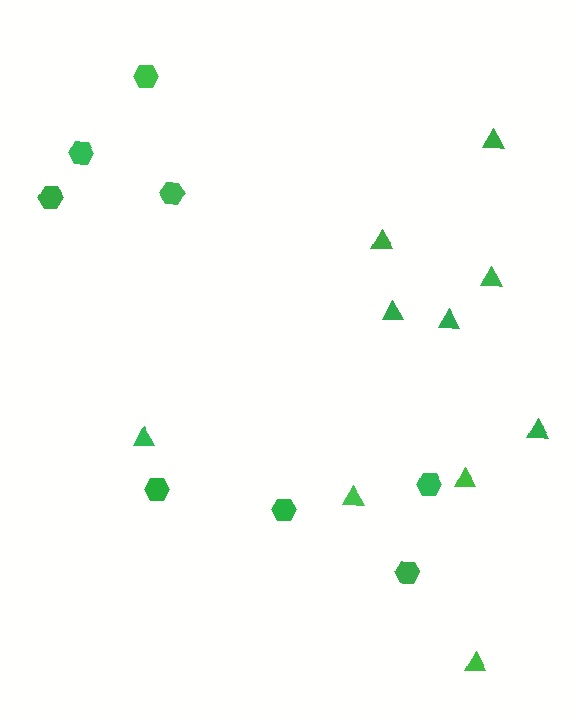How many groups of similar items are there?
There are 2 groups: one group of triangles (10) and one group of hexagons (8).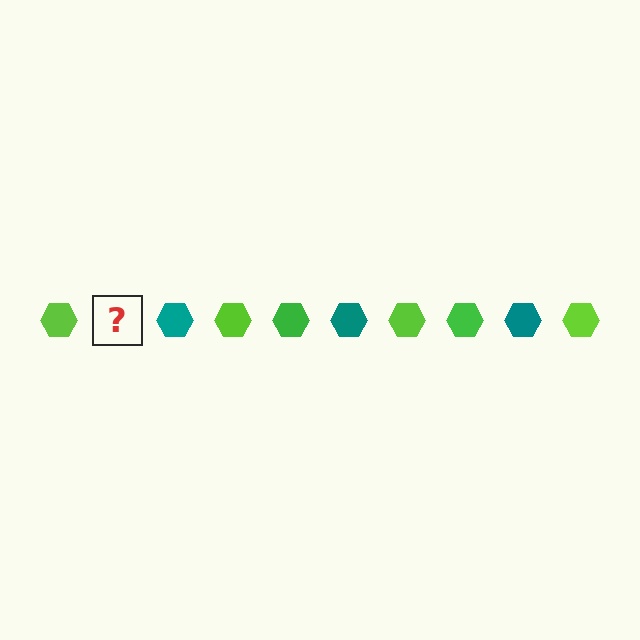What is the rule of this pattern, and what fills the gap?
The rule is that the pattern cycles through lime, green, teal hexagons. The gap should be filled with a green hexagon.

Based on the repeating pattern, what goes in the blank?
The blank should be a green hexagon.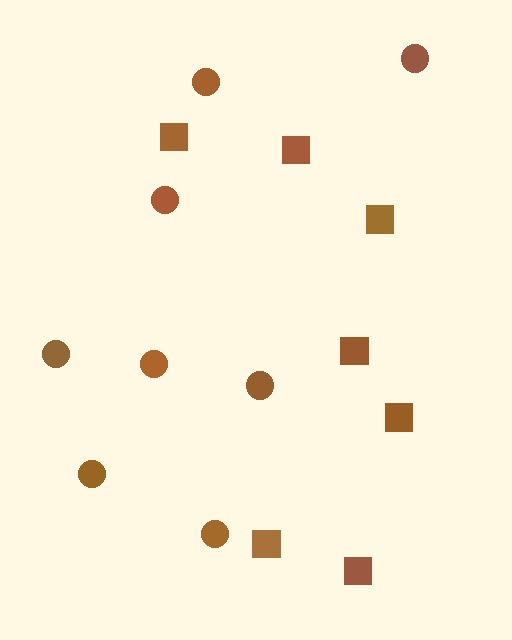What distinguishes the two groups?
There are 2 groups: one group of circles (8) and one group of squares (7).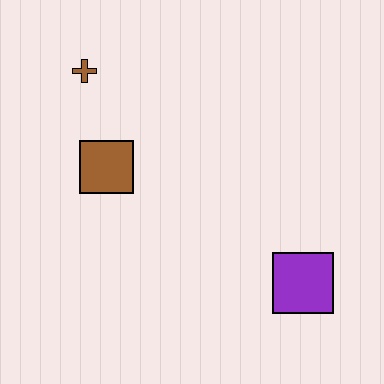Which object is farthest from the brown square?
The purple square is farthest from the brown square.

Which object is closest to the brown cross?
The brown square is closest to the brown cross.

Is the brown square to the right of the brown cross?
Yes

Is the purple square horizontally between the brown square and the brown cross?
No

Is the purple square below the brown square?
Yes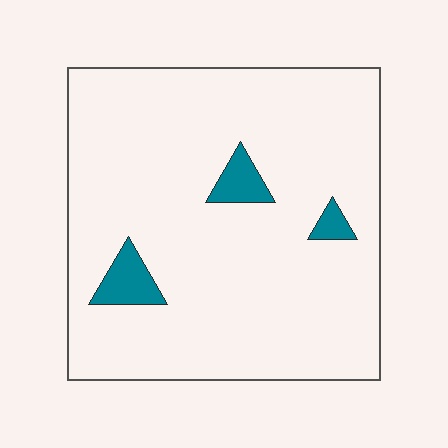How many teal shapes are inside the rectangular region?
3.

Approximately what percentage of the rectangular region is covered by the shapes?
Approximately 5%.